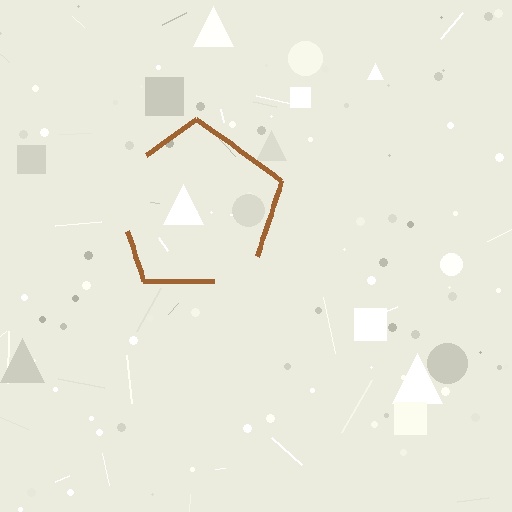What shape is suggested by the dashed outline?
The dashed outline suggests a pentagon.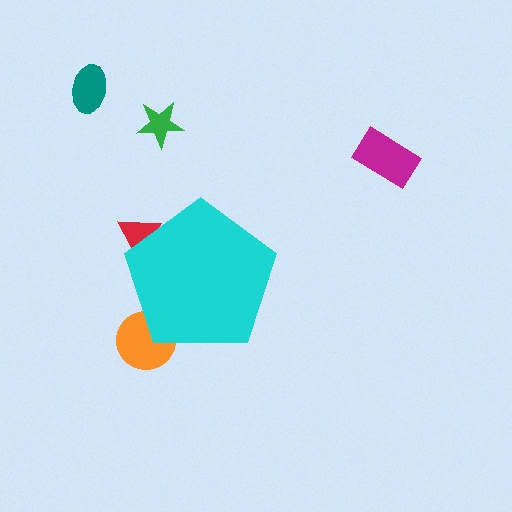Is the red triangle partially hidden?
Yes, the red triangle is partially hidden behind the cyan pentagon.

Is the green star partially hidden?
No, the green star is fully visible.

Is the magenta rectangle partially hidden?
No, the magenta rectangle is fully visible.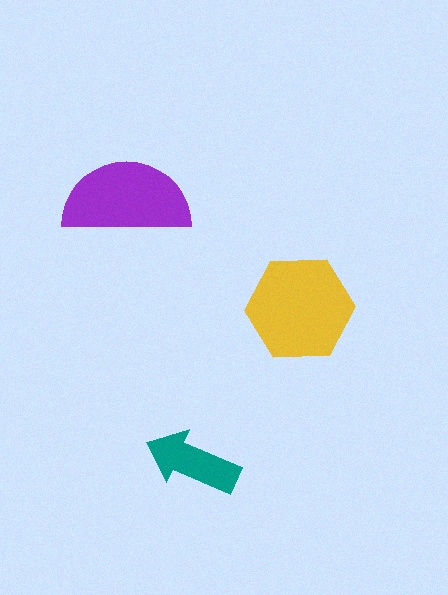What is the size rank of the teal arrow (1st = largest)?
3rd.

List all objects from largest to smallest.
The yellow hexagon, the purple semicircle, the teal arrow.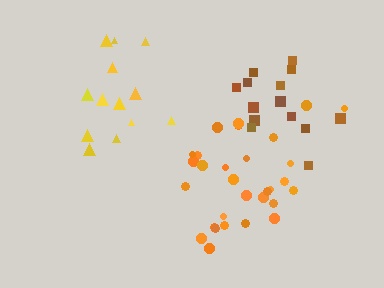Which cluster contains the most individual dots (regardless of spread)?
Orange (30).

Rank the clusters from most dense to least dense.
yellow, orange, brown.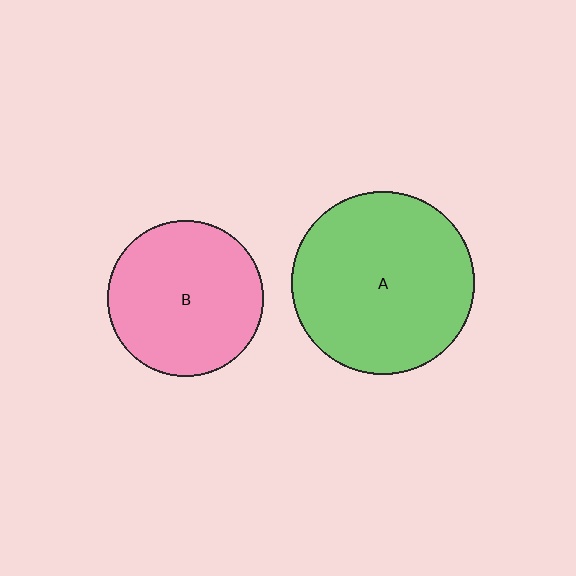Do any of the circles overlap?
No, none of the circles overlap.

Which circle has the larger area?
Circle A (green).